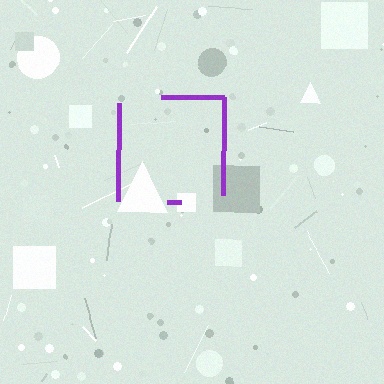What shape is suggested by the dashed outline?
The dashed outline suggests a square.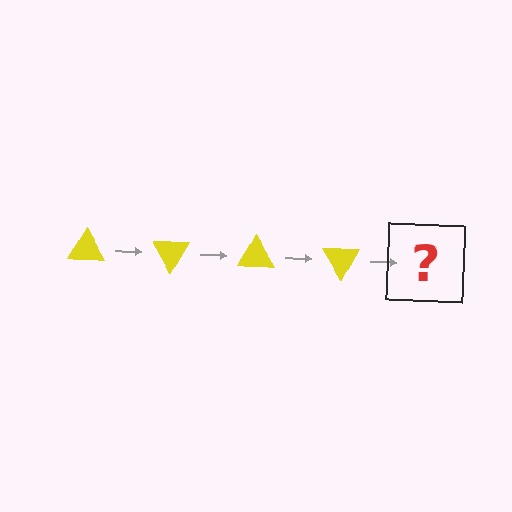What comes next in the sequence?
The next element should be a yellow triangle rotated 240 degrees.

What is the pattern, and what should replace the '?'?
The pattern is that the triangle rotates 60 degrees each step. The '?' should be a yellow triangle rotated 240 degrees.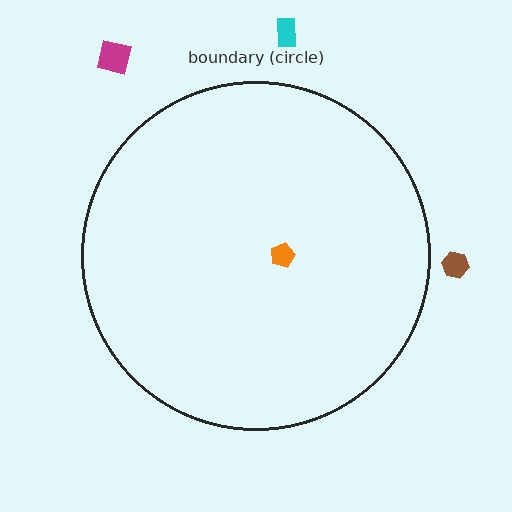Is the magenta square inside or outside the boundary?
Outside.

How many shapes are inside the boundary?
1 inside, 3 outside.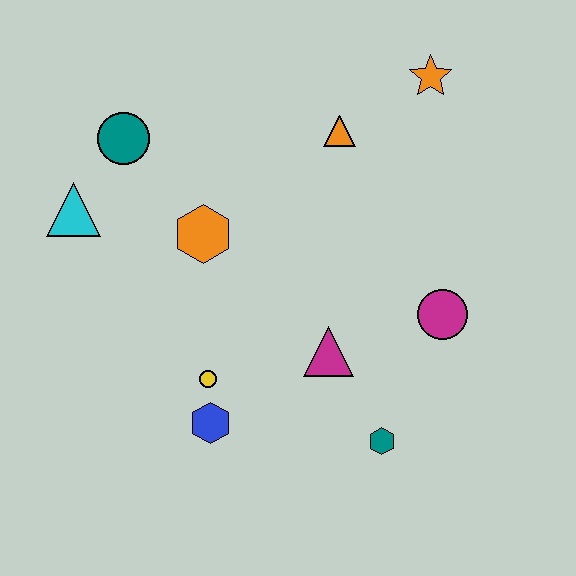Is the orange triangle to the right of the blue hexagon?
Yes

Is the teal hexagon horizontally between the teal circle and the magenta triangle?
No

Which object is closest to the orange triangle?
The orange star is closest to the orange triangle.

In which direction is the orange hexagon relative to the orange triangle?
The orange hexagon is to the left of the orange triangle.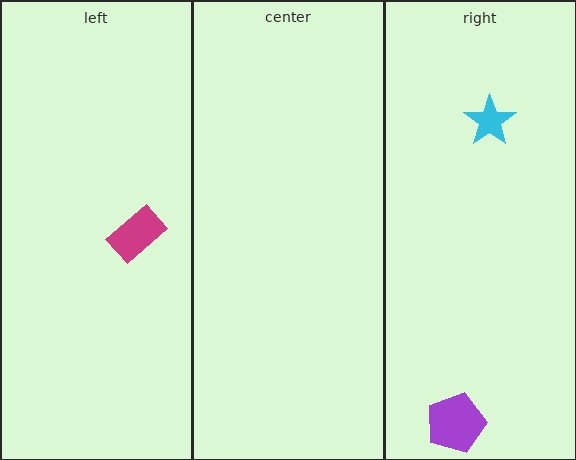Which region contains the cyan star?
The right region.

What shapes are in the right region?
The cyan star, the purple pentagon.